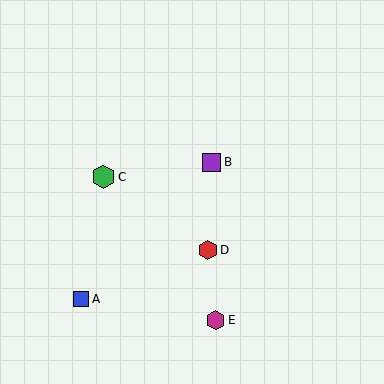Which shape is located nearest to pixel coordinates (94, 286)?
The blue square (labeled A) at (81, 299) is nearest to that location.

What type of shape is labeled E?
Shape E is a magenta hexagon.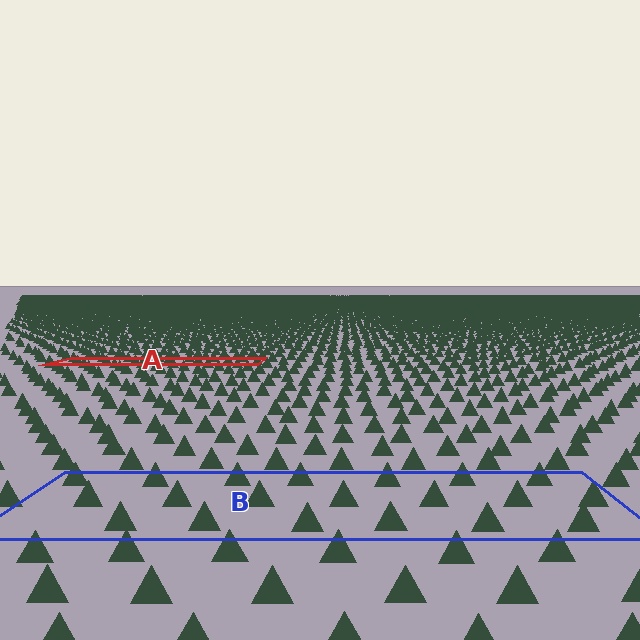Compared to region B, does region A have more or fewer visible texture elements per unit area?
Region A has more texture elements per unit area — they are packed more densely because it is farther away.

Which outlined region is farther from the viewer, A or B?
Region A is farther from the viewer — the texture elements inside it appear smaller and more densely packed.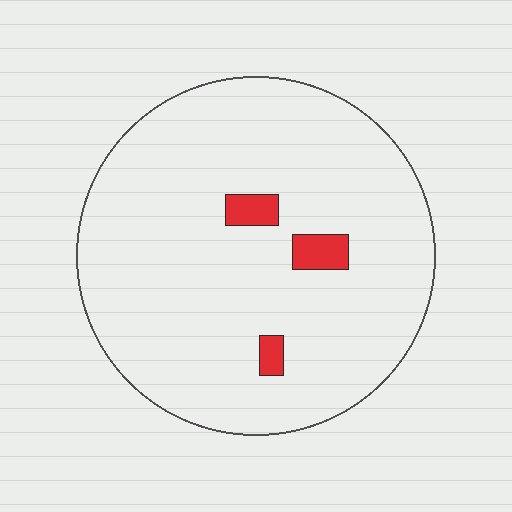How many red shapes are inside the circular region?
3.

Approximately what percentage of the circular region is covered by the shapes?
Approximately 5%.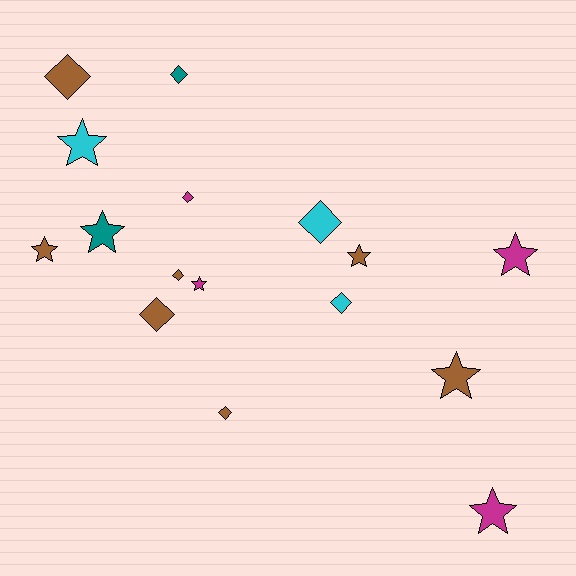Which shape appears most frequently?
Star, with 8 objects.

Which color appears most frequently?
Brown, with 7 objects.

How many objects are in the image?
There are 16 objects.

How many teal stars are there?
There is 1 teal star.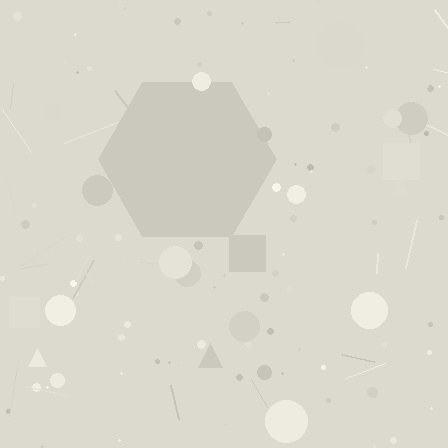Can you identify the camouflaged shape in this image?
The camouflaged shape is a hexagon.